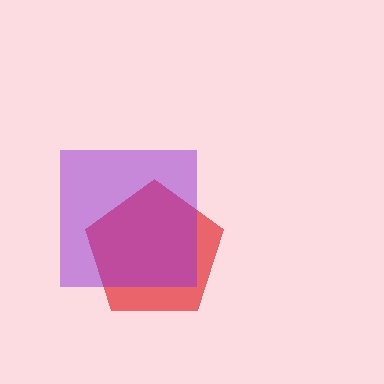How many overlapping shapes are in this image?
There are 2 overlapping shapes in the image.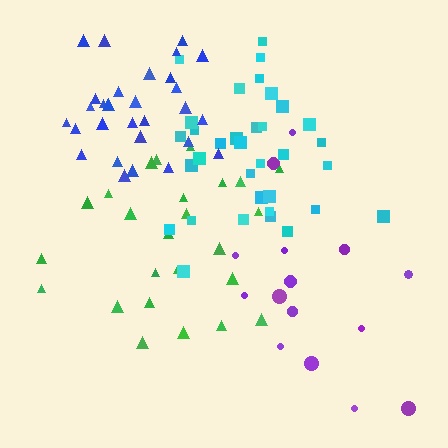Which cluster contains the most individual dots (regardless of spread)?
Cyan (34).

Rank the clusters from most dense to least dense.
blue, cyan, green, purple.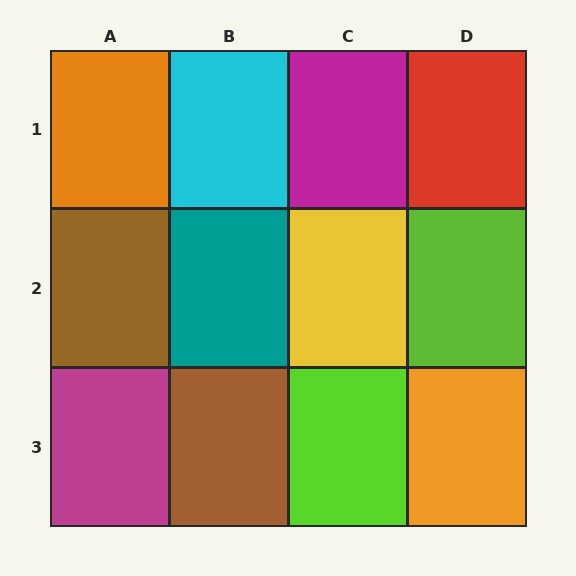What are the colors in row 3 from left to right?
Magenta, brown, lime, orange.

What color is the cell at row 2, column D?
Lime.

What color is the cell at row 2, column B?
Teal.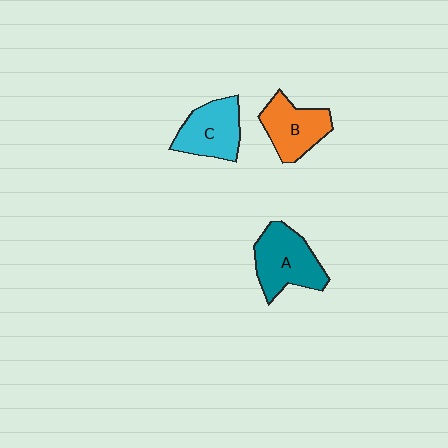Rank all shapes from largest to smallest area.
From largest to smallest: A (teal), C (cyan), B (orange).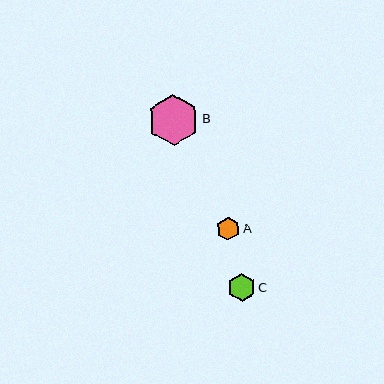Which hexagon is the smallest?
Hexagon A is the smallest with a size of approximately 23 pixels.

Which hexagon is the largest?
Hexagon B is the largest with a size of approximately 51 pixels.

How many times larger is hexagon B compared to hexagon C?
Hexagon B is approximately 1.8 times the size of hexagon C.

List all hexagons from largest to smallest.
From largest to smallest: B, C, A.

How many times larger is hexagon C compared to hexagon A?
Hexagon C is approximately 1.2 times the size of hexagon A.